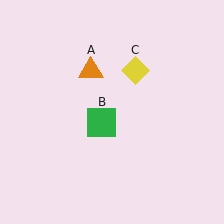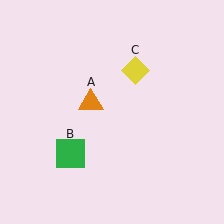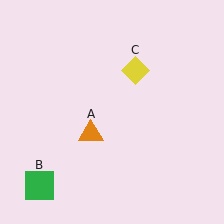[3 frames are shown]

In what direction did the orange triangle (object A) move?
The orange triangle (object A) moved down.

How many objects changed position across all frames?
2 objects changed position: orange triangle (object A), green square (object B).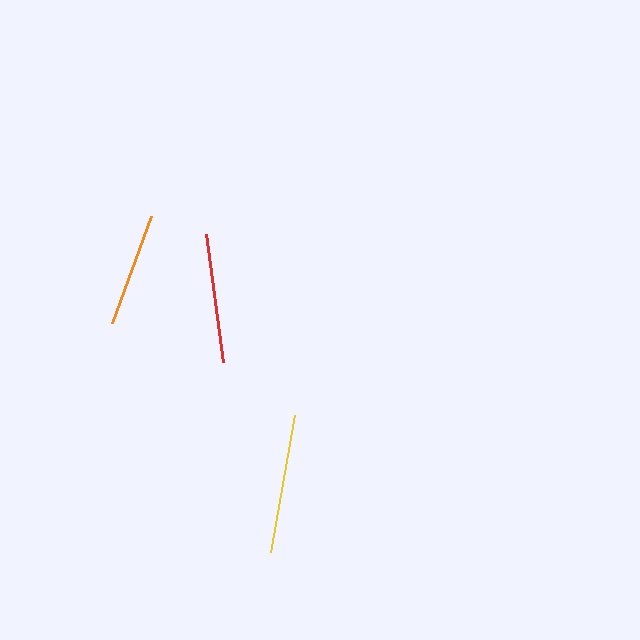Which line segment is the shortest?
The orange line is the shortest at approximately 114 pixels.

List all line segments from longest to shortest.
From longest to shortest: yellow, red, orange.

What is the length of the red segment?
The red segment is approximately 129 pixels long.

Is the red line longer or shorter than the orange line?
The red line is longer than the orange line.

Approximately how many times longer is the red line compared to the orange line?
The red line is approximately 1.1 times the length of the orange line.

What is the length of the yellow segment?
The yellow segment is approximately 138 pixels long.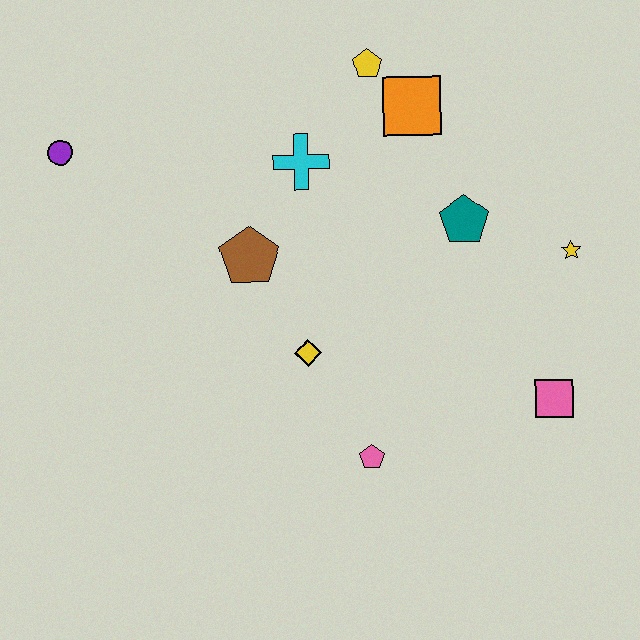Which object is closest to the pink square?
The yellow star is closest to the pink square.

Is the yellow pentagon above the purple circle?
Yes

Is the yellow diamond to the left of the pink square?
Yes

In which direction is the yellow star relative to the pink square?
The yellow star is above the pink square.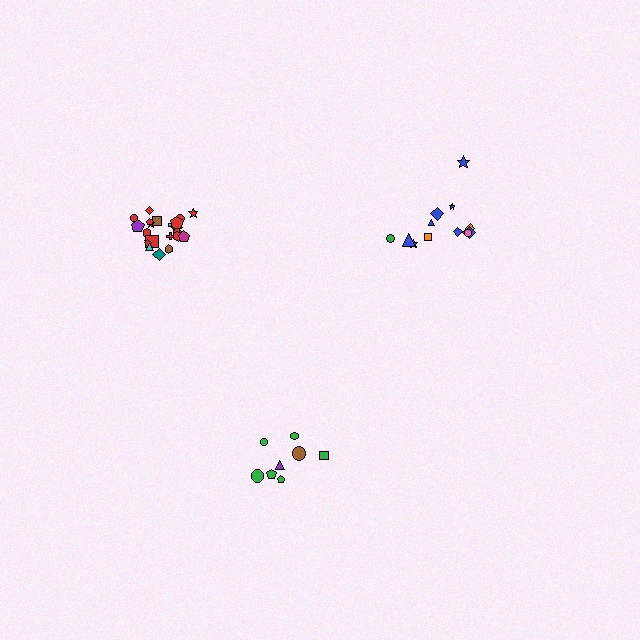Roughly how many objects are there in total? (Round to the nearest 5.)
Roughly 40 objects in total.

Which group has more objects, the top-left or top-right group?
The top-left group.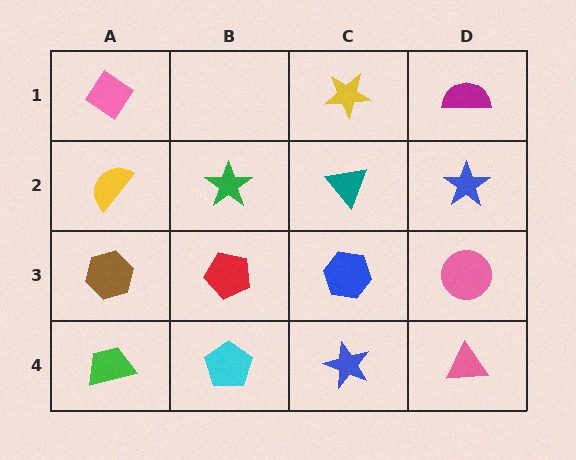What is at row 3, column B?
A red pentagon.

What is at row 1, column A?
A pink diamond.